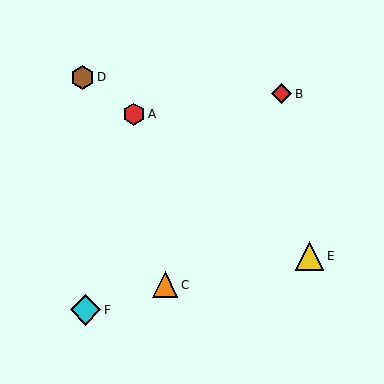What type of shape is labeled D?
Shape D is a brown hexagon.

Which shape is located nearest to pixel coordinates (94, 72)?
The brown hexagon (labeled D) at (82, 77) is nearest to that location.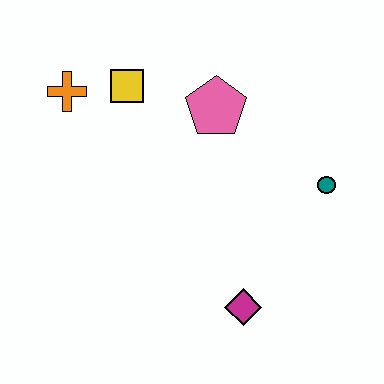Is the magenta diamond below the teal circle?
Yes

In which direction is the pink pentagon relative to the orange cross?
The pink pentagon is to the right of the orange cross.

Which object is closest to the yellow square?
The orange cross is closest to the yellow square.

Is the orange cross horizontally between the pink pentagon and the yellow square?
No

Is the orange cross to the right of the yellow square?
No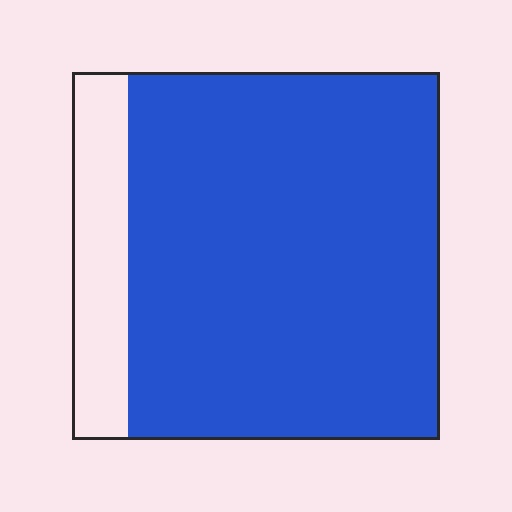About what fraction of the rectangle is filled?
About five sixths (5/6).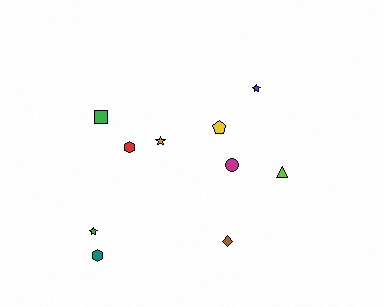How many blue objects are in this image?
There is 1 blue object.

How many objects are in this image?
There are 10 objects.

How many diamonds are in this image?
There is 1 diamond.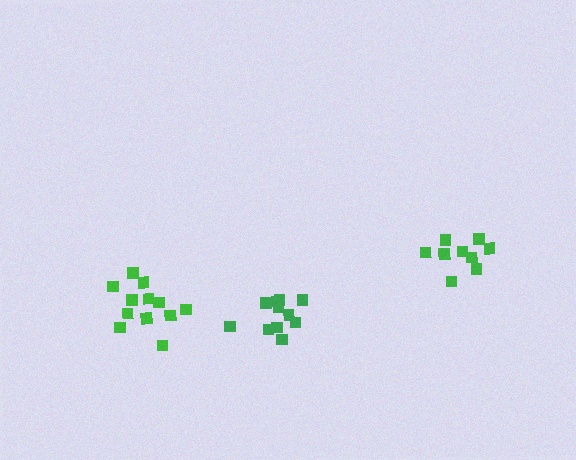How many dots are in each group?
Group 1: 9 dots, Group 2: 12 dots, Group 3: 11 dots (32 total).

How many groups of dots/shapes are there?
There are 3 groups.